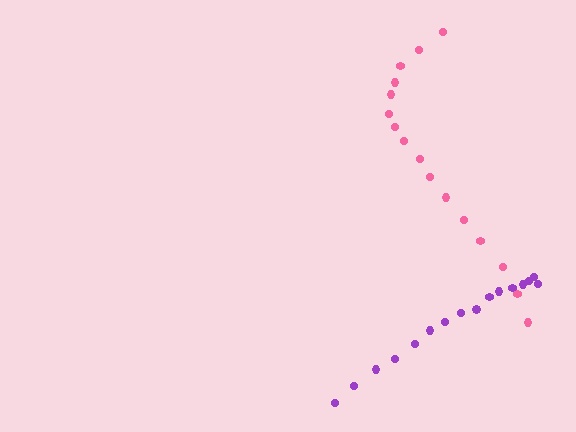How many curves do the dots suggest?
There are 2 distinct paths.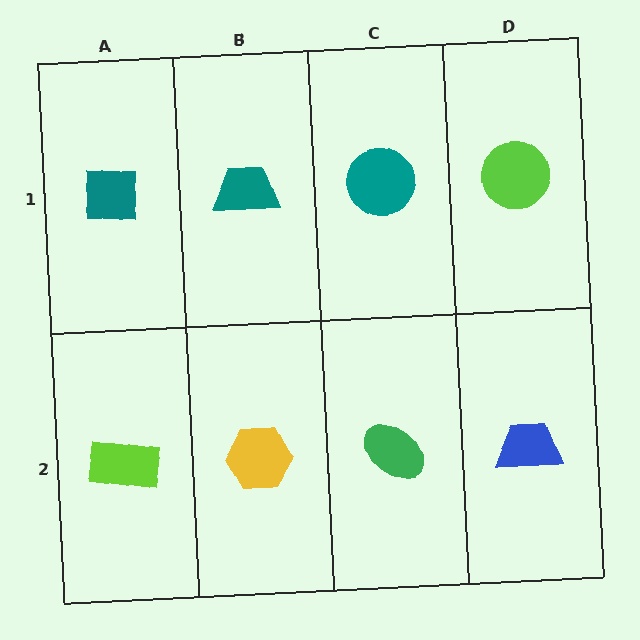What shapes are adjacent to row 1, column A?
A lime rectangle (row 2, column A), a teal trapezoid (row 1, column B).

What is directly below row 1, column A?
A lime rectangle.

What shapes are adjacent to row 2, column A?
A teal square (row 1, column A), a yellow hexagon (row 2, column B).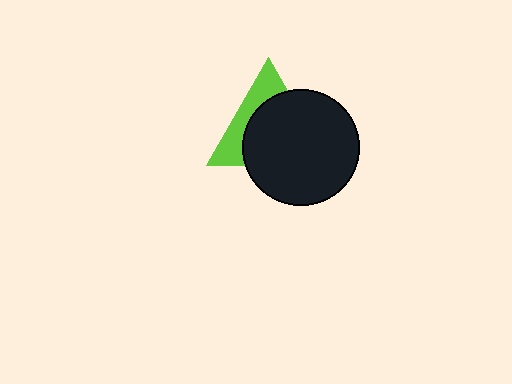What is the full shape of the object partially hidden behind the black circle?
The partially hidden object is a lime triangle.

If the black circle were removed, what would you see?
You would see the complete lime triangle.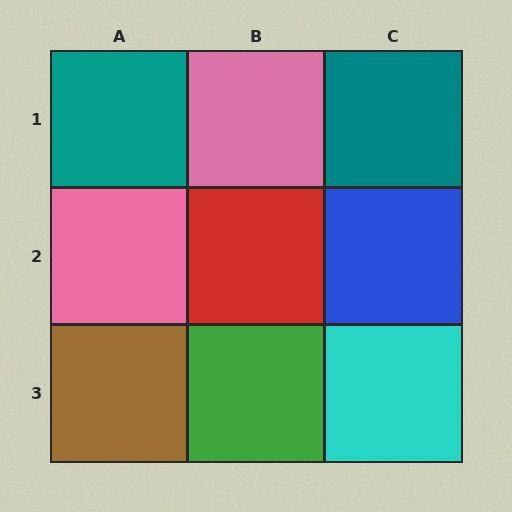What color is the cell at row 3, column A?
Brown.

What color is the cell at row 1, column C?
Teal.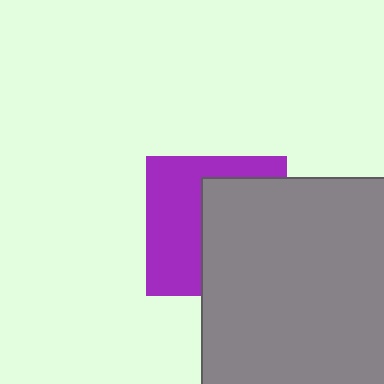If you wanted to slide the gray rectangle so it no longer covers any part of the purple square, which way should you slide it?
Slide it right — that is the most direct way to separate the two shapes.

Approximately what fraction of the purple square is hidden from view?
Roughly 51% of the purple square is hidden behind the gray rectangle.